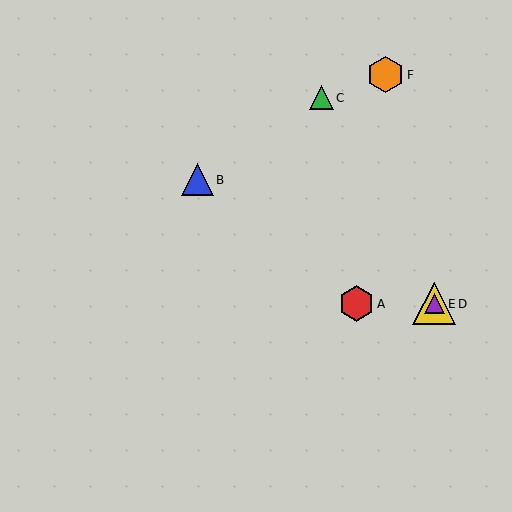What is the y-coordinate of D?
Object D is at y≈304.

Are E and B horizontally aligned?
No, E is at y≈304 and B is at y≈180.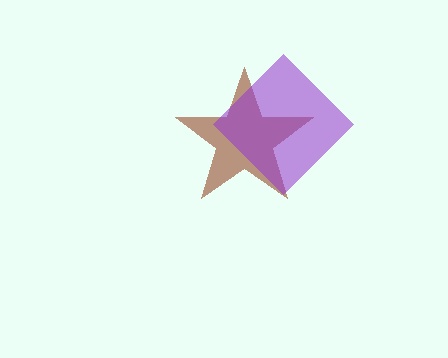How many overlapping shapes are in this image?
There are 2 overlapping shapes in the image.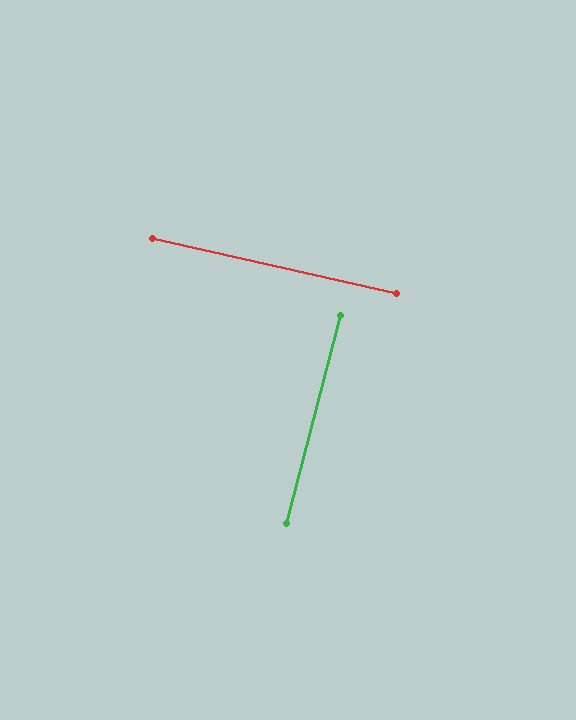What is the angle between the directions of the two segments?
Approximately 88 degrees.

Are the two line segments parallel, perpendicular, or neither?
Perpendicular — they meet at approximately 88°.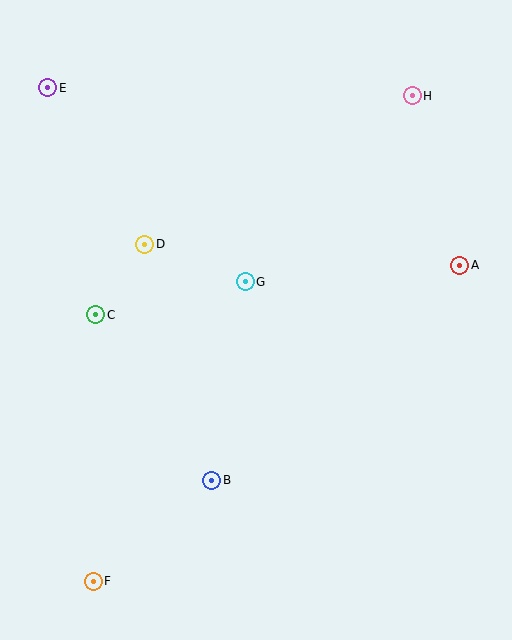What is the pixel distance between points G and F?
The distance between G and F is 336 pixels.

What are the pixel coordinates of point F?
Point F is at (93, 582).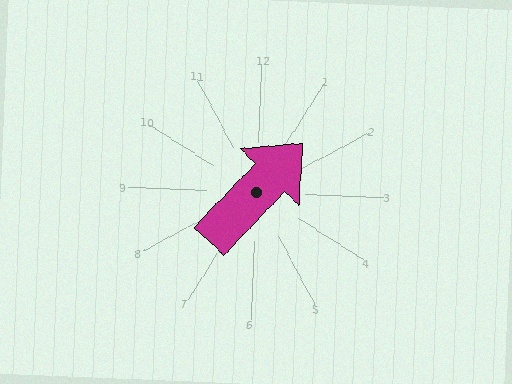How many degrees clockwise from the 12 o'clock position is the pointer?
Approximately 42 degrees.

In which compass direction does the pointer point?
Northeast.